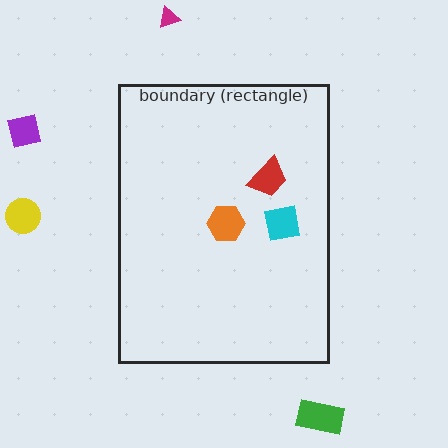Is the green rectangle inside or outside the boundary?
Outside.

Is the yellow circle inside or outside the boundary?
Outside.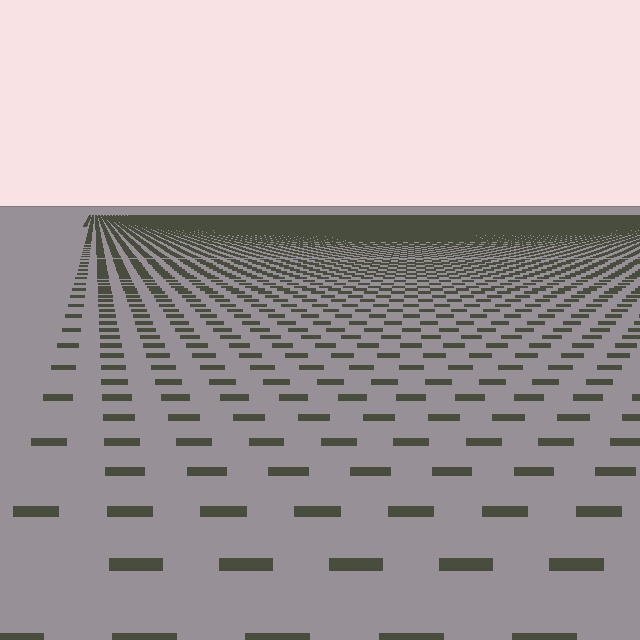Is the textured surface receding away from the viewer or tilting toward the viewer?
The surface is receding away from the viewer. Texture elements get smaller and denser toward the top.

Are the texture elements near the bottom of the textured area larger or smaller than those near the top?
Larger. Near the bottom, elements are closer to the viewer and appear at a bigger on-screen size.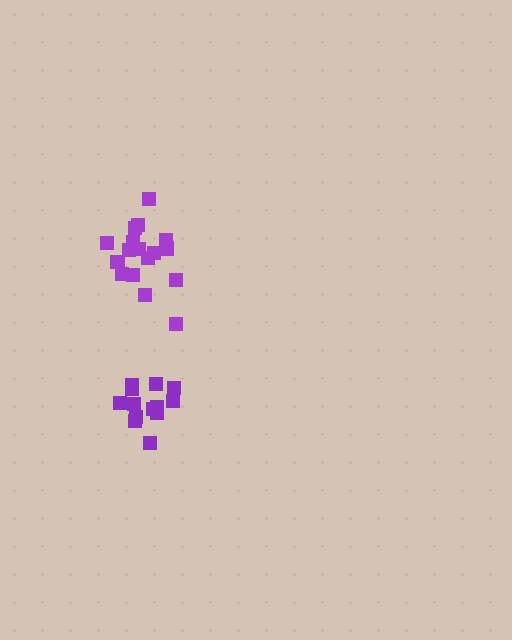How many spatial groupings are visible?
There are 2 spatial groupings.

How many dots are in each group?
Group 1: 13 dots, Group 2: 18 dots (31 total).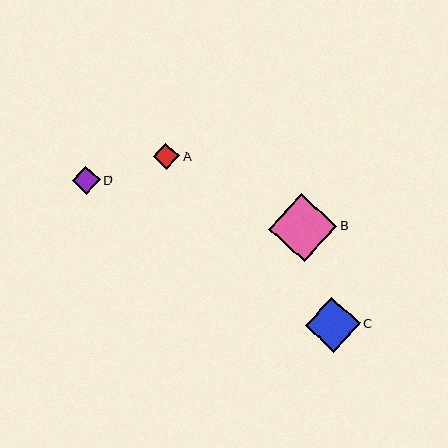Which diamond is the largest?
Diamond B is the largest with a size of approximately 68 pixels.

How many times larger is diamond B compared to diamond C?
Diamond B is approximately 1.2 times the size of diamond C.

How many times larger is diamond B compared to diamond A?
Diamond B is approximately 2.6 times the size of diamond A.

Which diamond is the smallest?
Diamond A is the smallest with a size of approximately 26 pixels.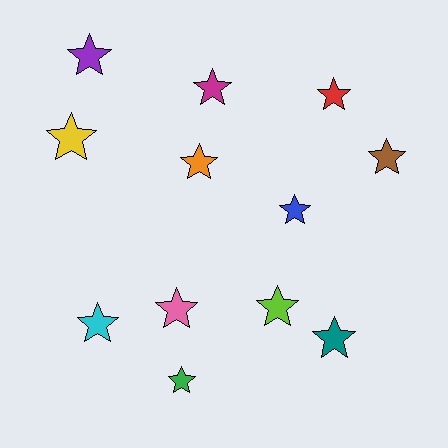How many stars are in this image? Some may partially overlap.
There are 12 stars.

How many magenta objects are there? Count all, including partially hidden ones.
There is 1 magenta object.